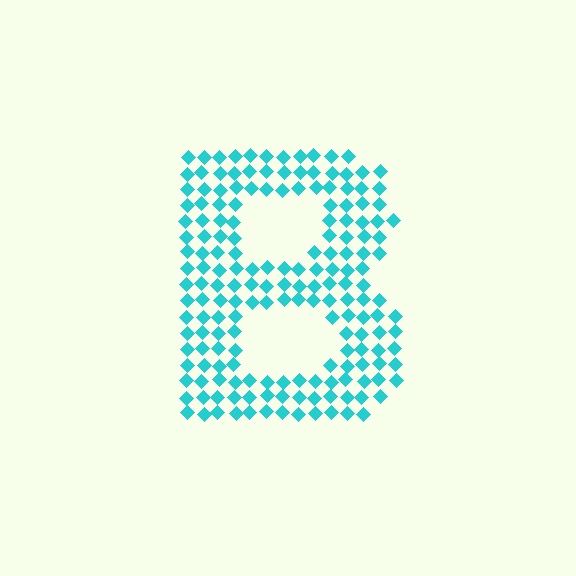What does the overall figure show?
The overall figure shows the letter B.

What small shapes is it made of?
It is made of small diamonds.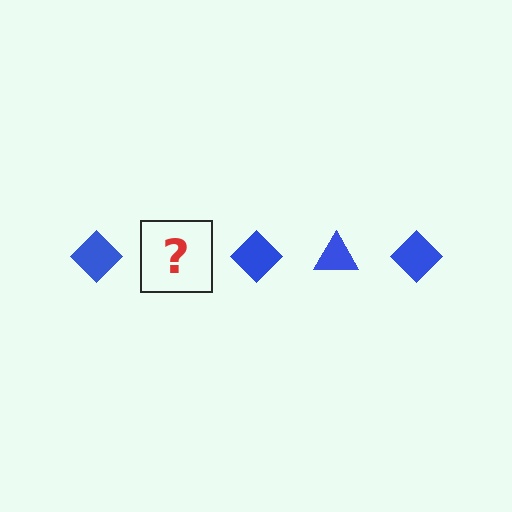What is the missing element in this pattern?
The missing element is a blue triangle.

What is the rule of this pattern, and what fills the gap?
The rule is that the pattern cycles through diamond, triangle shapes in blue. The gap should be filled with a blue triangle.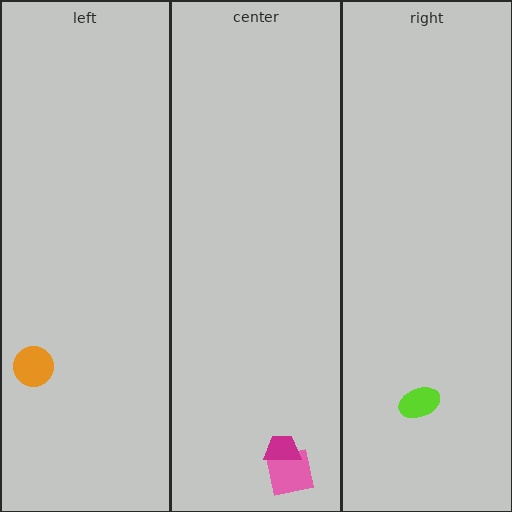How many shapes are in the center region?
2.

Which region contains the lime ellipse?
The right region.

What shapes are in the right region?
The lime ellipse.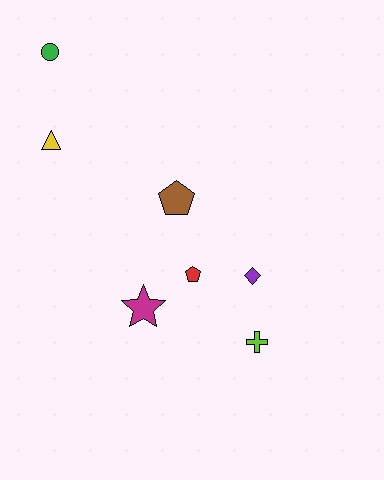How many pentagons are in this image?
There are 2 pentagons.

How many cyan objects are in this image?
There are no cyan objects.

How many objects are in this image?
There are 7 objects.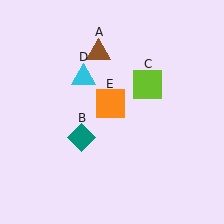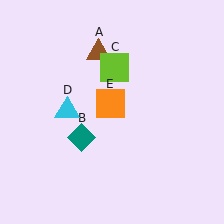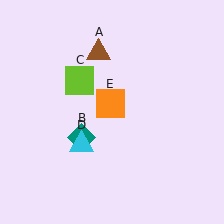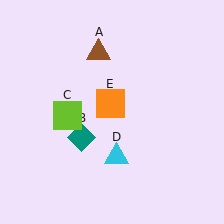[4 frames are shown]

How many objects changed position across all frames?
2 objects changed position: lime square (object C), cyan triangle (object D).